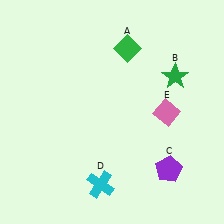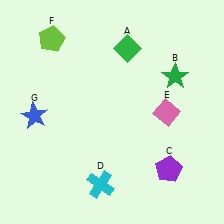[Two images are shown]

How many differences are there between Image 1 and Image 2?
There are 2 differences between the two images.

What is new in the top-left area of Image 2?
A lime pentagon (F) was added in the top-left area of Image 2.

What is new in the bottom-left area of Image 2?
A blue star (G) was added in the bottom-left area of Image 2.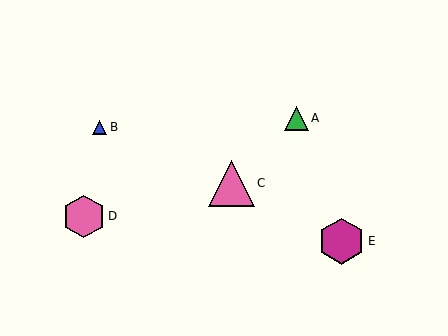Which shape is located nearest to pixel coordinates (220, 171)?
The pink triangle (labeled C) at (232, 183) is nearest to that location.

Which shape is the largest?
The magenta hexagon (labeled E) is the largest.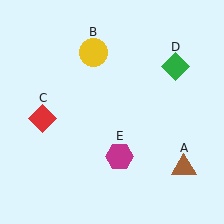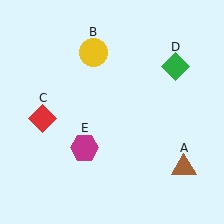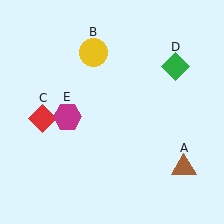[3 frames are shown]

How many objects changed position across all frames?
1 object changed position: magenta hexagon (object E).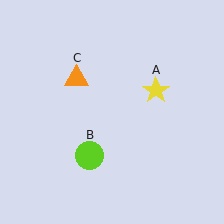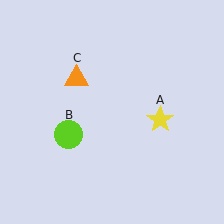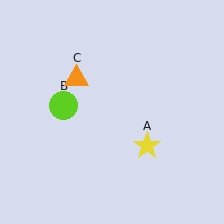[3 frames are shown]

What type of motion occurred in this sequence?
The yellow star (object A), lime circle (object B) rotated clockwise around the center of the scene.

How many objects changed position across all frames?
2 objects changed position: yellow star (object A), lime circle (object B).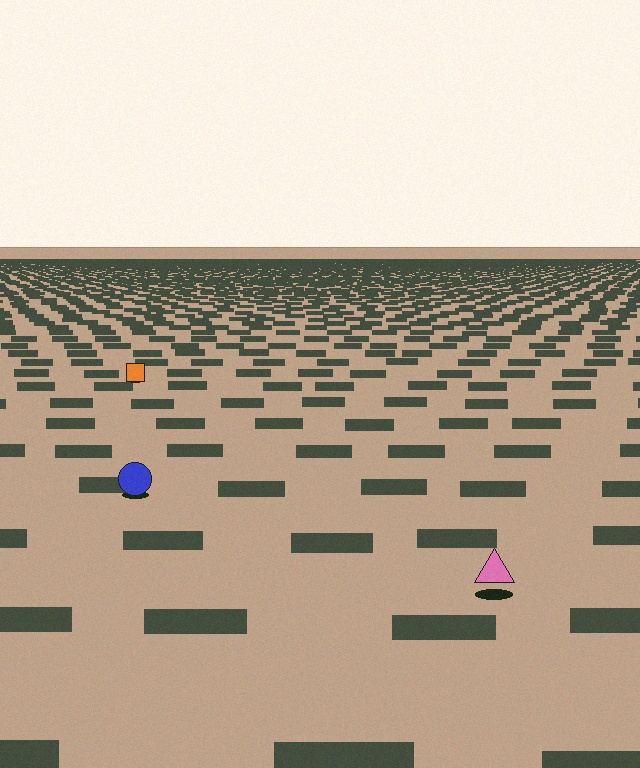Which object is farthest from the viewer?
The orange square is farthest from the viewer. It appears smaller and the ground texture around it is denser.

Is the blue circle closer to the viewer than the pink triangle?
No. The pink triangle is closer — you can tell from the texture gradient: the ground texture is coarser near it.